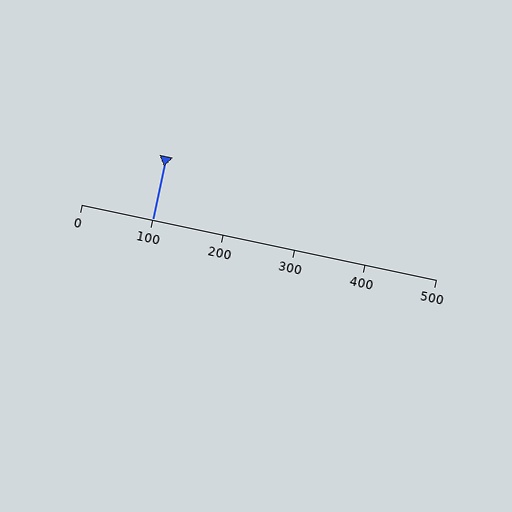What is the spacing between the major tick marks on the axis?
The major ticks are spaced 100 apart.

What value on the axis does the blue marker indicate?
The marker indicates approximately 100.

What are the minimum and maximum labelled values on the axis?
The axis runs from 0 to 500.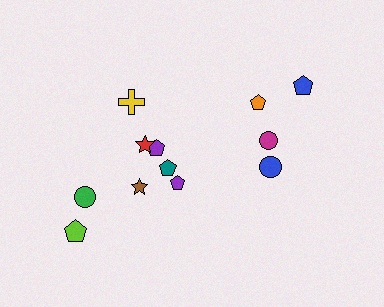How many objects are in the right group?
There are 4 objects.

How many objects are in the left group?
There are 8 objects.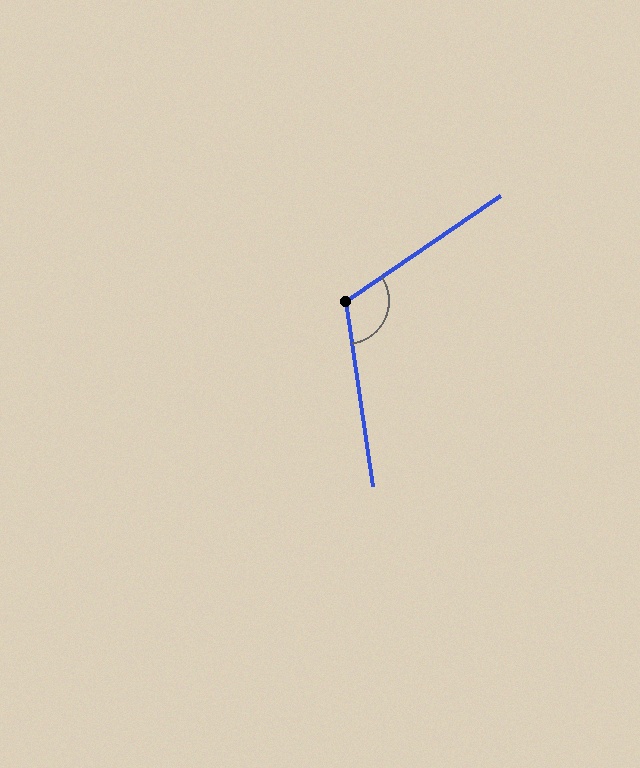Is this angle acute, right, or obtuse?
It is obtuse.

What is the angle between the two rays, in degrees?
Approximately 116 degrees.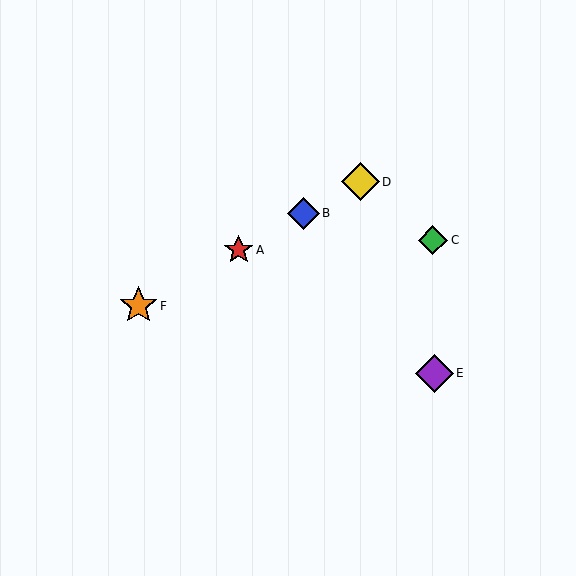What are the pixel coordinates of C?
Object C is at (433, 240).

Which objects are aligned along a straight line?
Objects A, B, D, F are aligned along a straight line.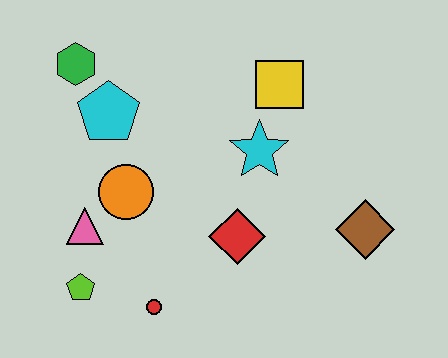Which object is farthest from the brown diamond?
The green hexagon is farthest from the brown diamond.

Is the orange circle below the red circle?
No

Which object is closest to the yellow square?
The cyan star is closest to the yellow square.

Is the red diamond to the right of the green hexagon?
Yes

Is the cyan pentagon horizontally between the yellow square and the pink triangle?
Yes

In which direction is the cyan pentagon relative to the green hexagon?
The cyan pentagon is below the green hexagon.